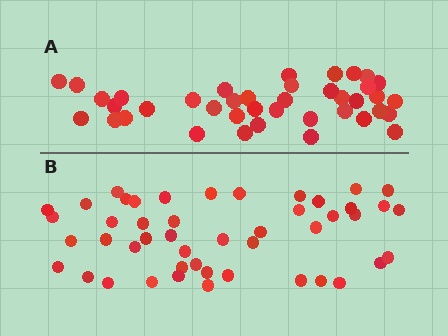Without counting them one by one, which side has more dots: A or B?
Region B (the bottom region) has more dots.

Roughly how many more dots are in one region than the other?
Region B has roughly 8 or so more dots than region A.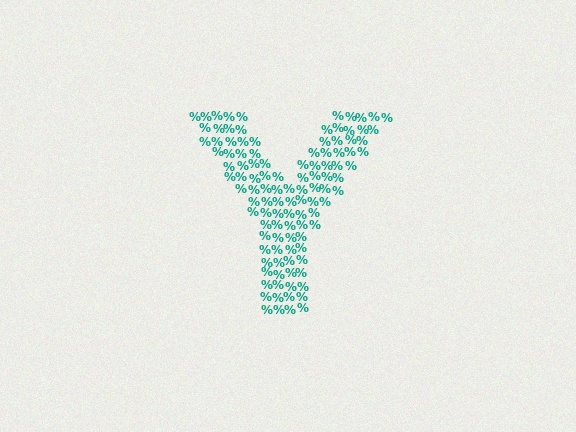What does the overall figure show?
The overall figure shows the letter Y.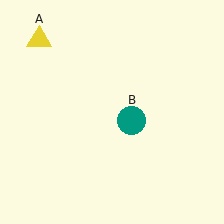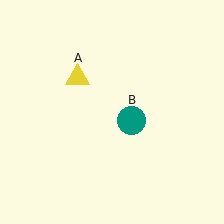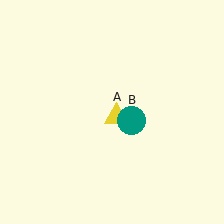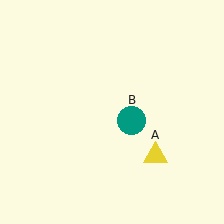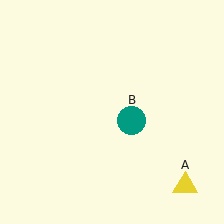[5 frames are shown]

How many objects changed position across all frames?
1 object changed position: yellow triangle (object A).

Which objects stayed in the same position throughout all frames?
Teal circle (object B) remained stationary.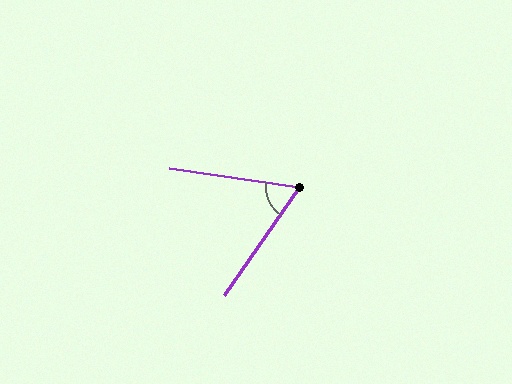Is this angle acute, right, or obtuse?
It is acute.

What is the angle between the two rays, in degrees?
Approximately 63 degrees.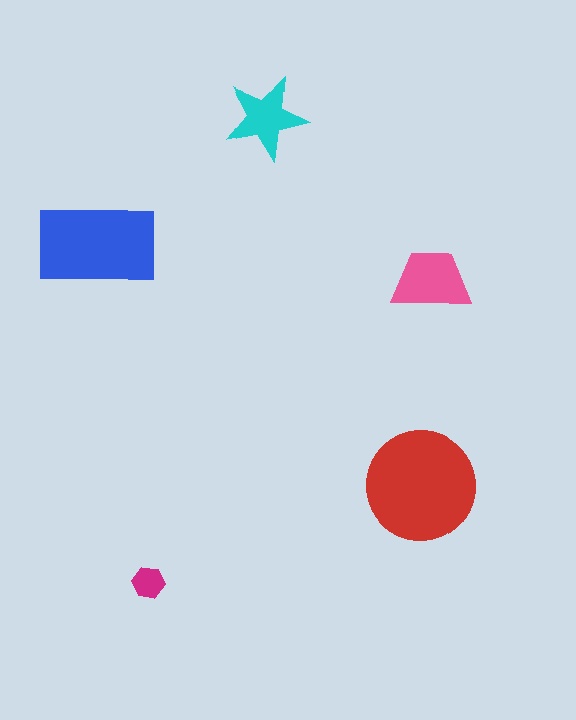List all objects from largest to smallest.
The red circle, the blue rectangle, the pink trapezoid, the cyan star, the magenta hexagon.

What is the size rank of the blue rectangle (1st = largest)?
2nd.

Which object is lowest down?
The magenta hexagon is bottommost.